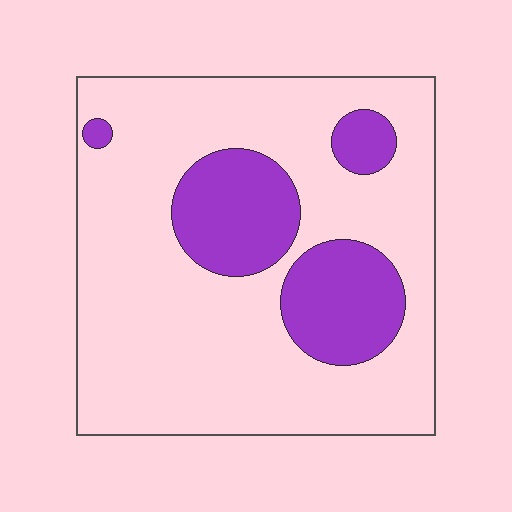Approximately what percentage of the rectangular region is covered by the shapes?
Approximately 25%.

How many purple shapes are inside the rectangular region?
4.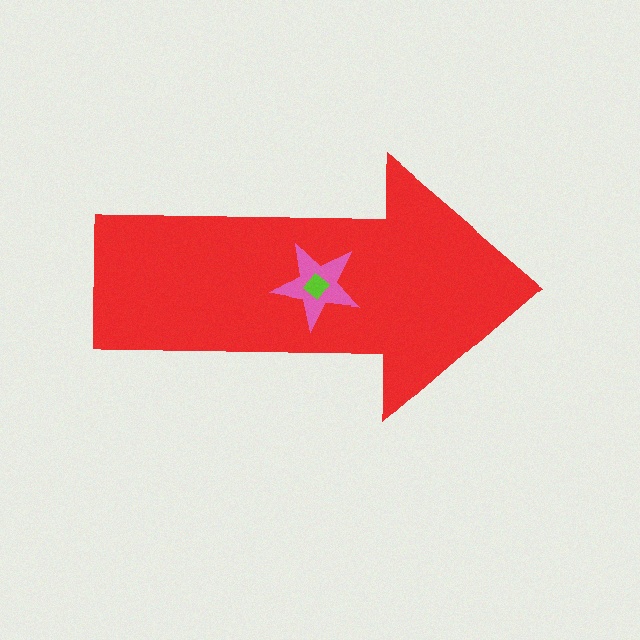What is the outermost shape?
The red arrow.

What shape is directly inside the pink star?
The lime diamond.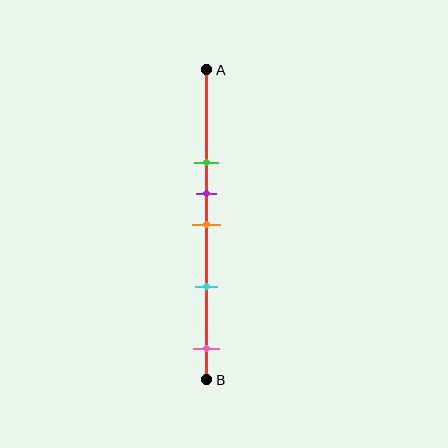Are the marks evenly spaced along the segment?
No, the marks are not evenly spaced.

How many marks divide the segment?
There are 5 marks dividing the segment.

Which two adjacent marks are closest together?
The purple and orange marks are the closest adjacent pair.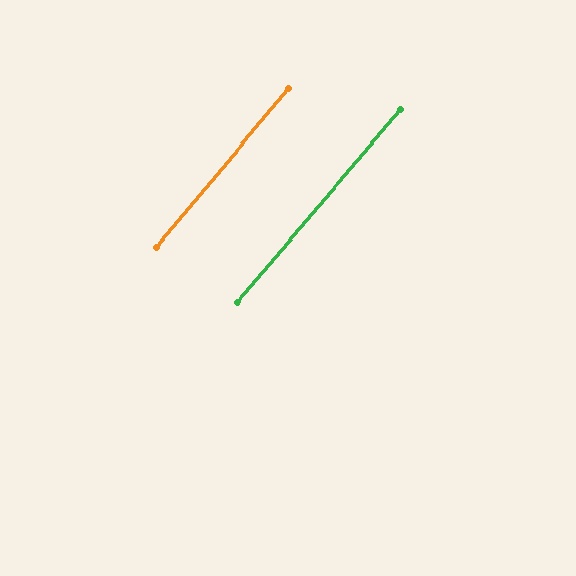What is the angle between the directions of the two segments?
Approximately 1 degree.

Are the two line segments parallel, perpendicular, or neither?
Parallel — their directions differ by only 0.6°.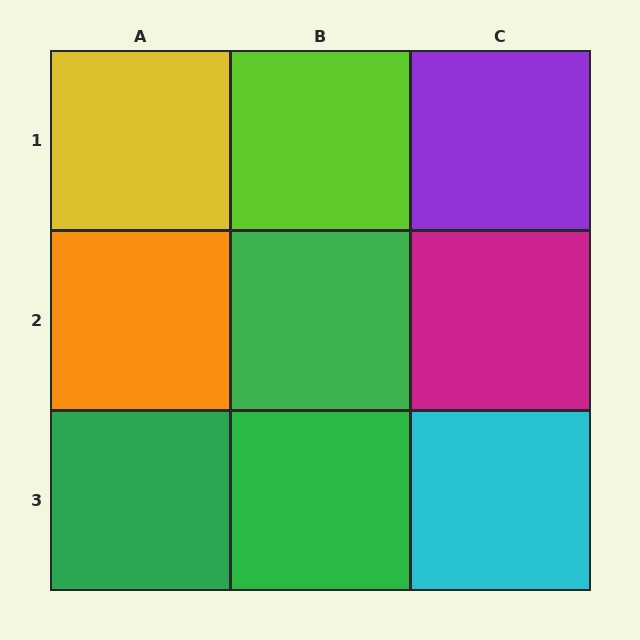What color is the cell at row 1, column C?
Purple.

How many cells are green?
3 cells are green.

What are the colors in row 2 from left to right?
Orange, green, magenta.